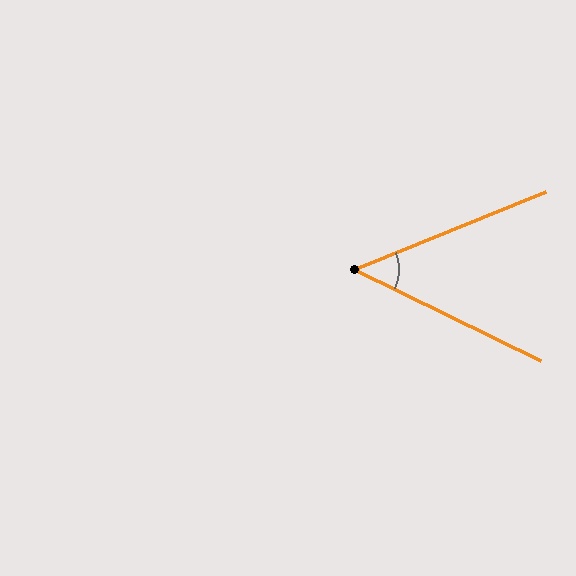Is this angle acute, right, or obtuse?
It is acute.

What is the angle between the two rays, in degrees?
Approximately 48 degrees.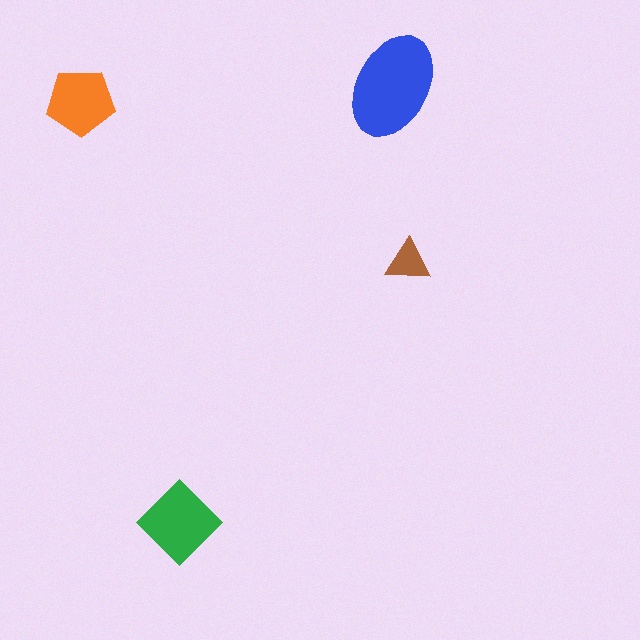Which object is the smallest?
The brown triangle.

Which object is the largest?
The blue ellipse.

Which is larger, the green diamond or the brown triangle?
The green diamond.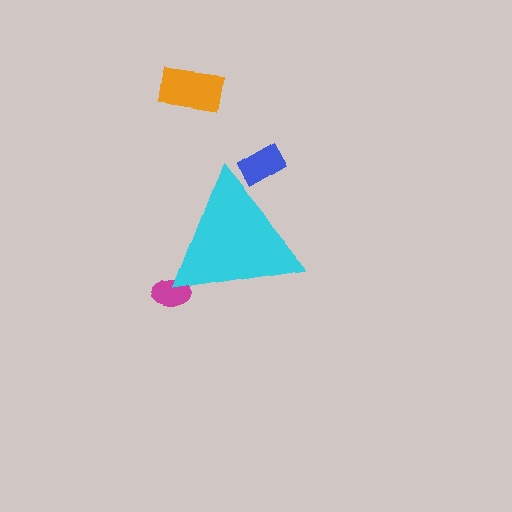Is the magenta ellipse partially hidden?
Yes, the magenta ellipse is partially hidden behind the cyan triangle.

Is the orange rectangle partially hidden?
No, the orange rectangle is fully visible.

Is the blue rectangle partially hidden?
Yes, the blue rectangle is partially hidden behind the cyan triangle.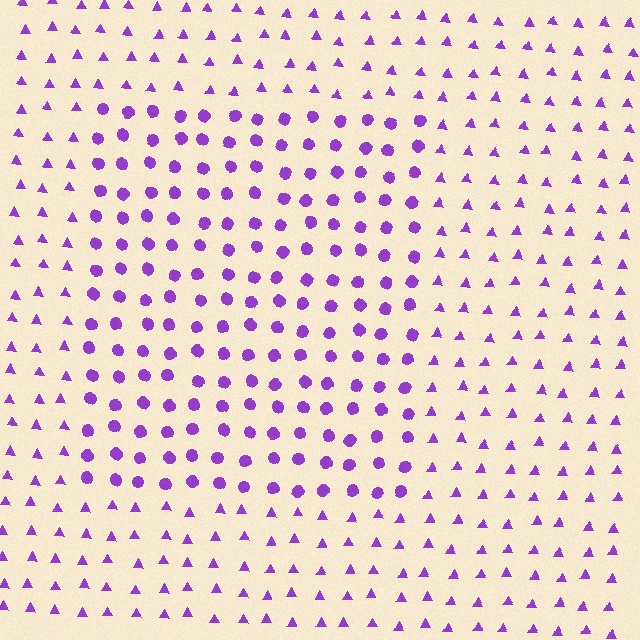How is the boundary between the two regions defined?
The boundary is defined by a change in element shape: circles inside vs. triangles outside. All elements share the same color and spacing.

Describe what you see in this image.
The image is filled with small purple elements arranged in a uniform grid. A rectangle-shaped region contains circles, while the surrounding area contains triangles. The boundary is defined purely by the change in element shape.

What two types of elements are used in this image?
The image uses circles inside the rectangle region and triangles outside it.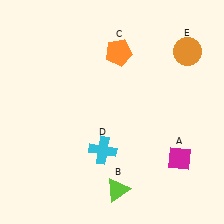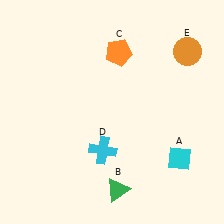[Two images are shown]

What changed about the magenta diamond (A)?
In Image 1, A is magenta. In Image 2, it changed to cyan.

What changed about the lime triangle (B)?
In Image 1, B is lime. In Image 2, it changed to green.